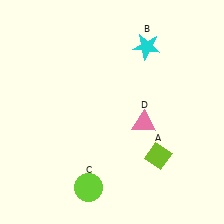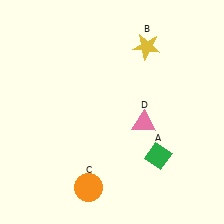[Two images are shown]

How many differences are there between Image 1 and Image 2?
There are 3 differences between the two images.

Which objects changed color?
A changed from lime to green. B changed from cyan to yellow. C changed from lime to orange.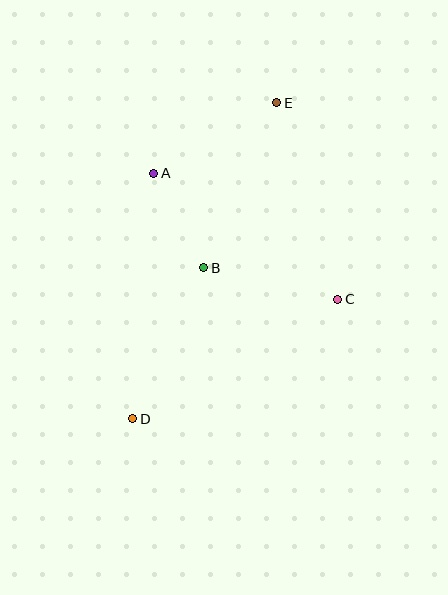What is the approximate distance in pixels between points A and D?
The distance between A and D is approximately 246 pixels.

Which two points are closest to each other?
Points A and B are closest to each other.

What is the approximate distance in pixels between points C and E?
The distance between C and E is approximately 205 pixels.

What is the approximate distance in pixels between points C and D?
The distance between C and D is approximately 237 pixels.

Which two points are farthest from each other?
Points D and E are farthest from each other.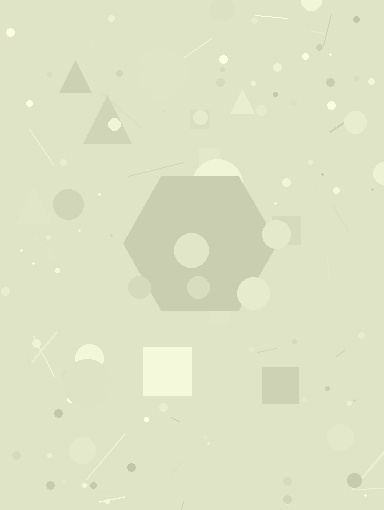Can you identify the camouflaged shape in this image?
The camouflaged shape is a hexagon.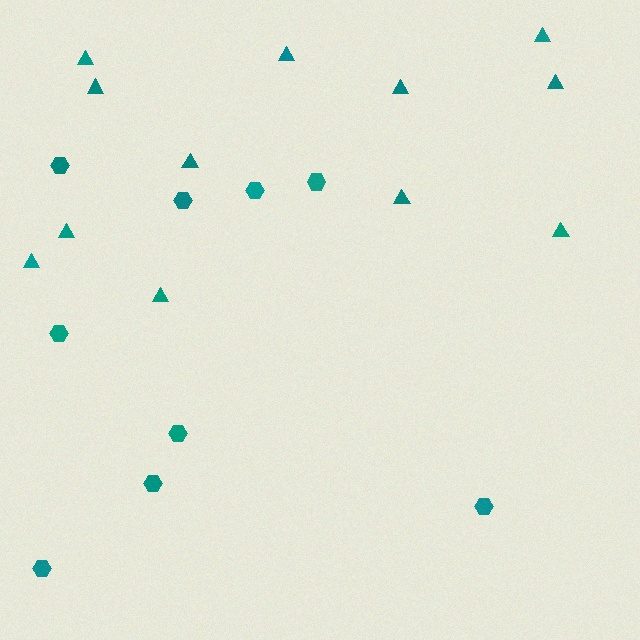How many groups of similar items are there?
There are 2 groups: one group of hexagons (9) and one group of triangles (12).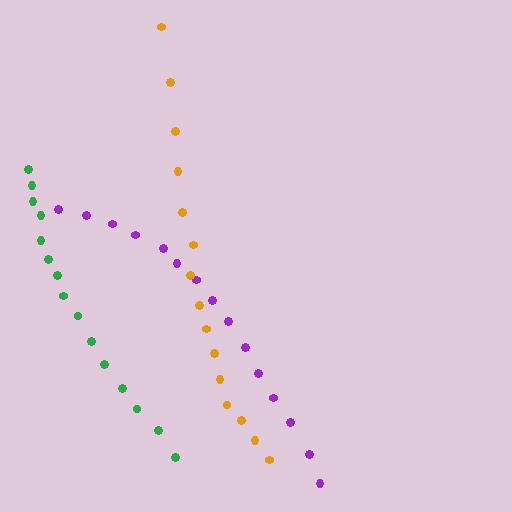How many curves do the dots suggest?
There are 3 distinct paths.